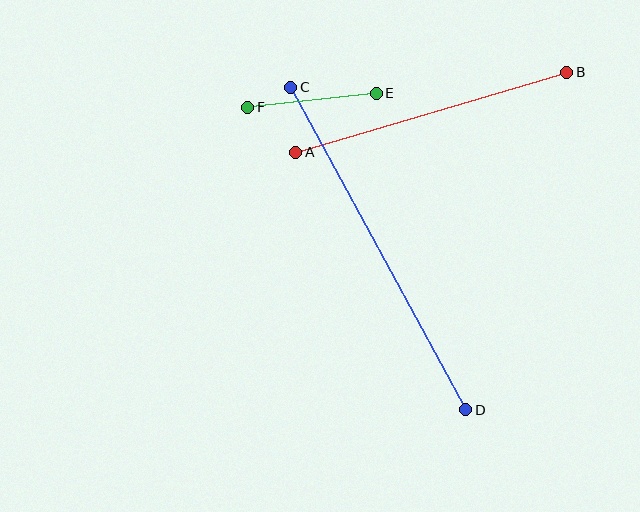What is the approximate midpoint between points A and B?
The midpoint is at approximately (431, 112) pixels.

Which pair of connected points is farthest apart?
Points C and D are farthest apart.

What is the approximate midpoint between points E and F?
The midpoint is at approximately (312, 100) pixels.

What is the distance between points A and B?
The distance is approximately 283 pixels.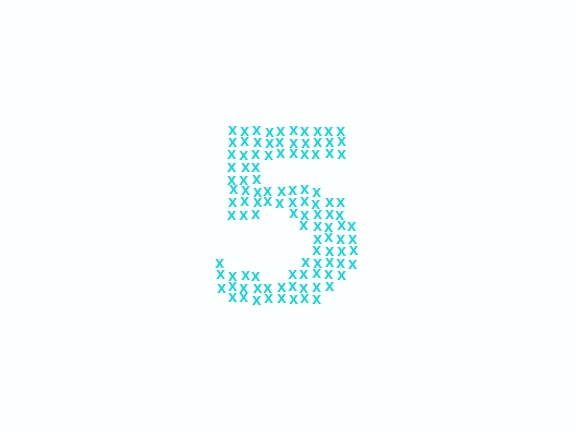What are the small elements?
The small elements are letter X's.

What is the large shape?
The large shape is the digit 5.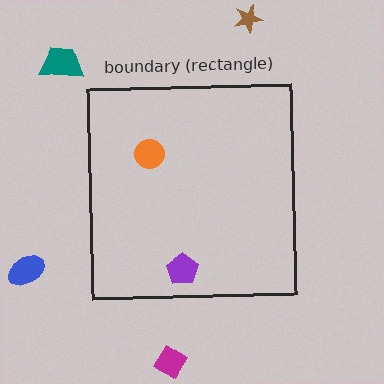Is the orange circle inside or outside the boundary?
Inside.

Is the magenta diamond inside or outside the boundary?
Outside.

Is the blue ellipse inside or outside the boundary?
Outside.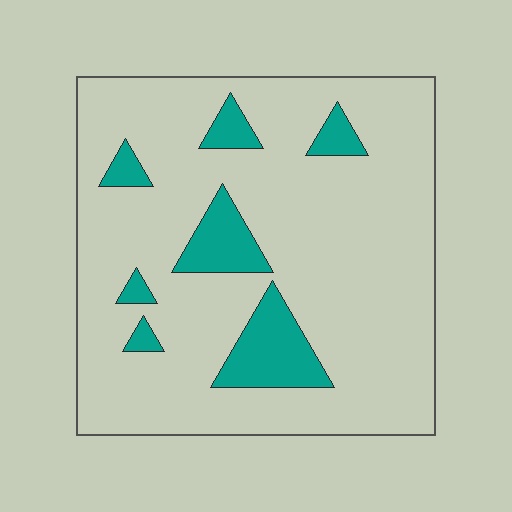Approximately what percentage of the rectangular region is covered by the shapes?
Approximately 15%.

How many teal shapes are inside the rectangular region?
7.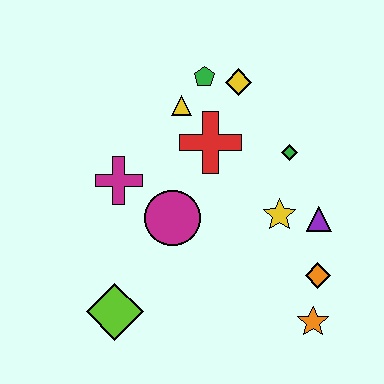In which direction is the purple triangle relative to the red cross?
The purple triangle is to the right of the red cross.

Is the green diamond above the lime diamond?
Yes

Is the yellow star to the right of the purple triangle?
No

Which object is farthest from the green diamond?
The lime diamond is farthest from the green diamond.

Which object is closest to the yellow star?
The purple triangle is closest to the yellow star.